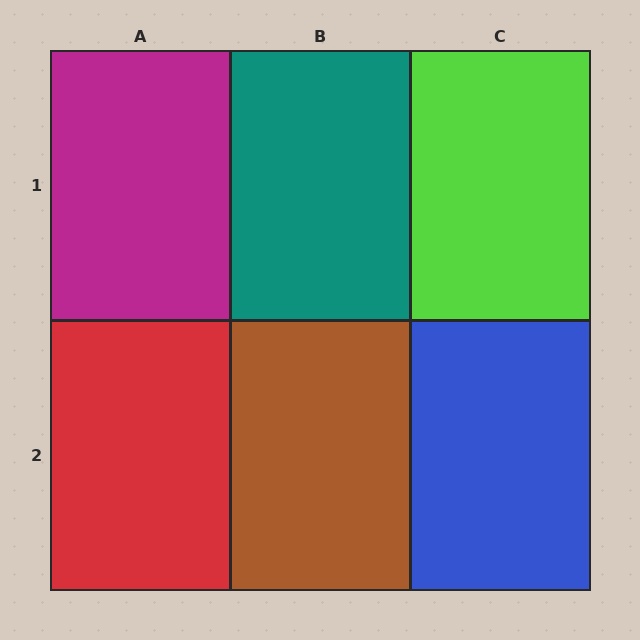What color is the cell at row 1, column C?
Lime.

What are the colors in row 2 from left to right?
Red, brown, blue.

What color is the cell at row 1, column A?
Magenta.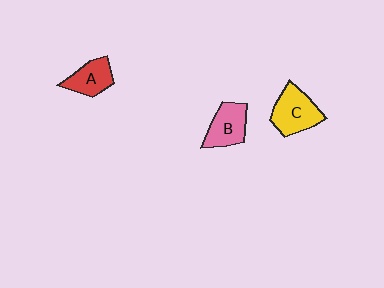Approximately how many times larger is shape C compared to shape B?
Approximately 1.2 times.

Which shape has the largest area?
Shape C (yellow).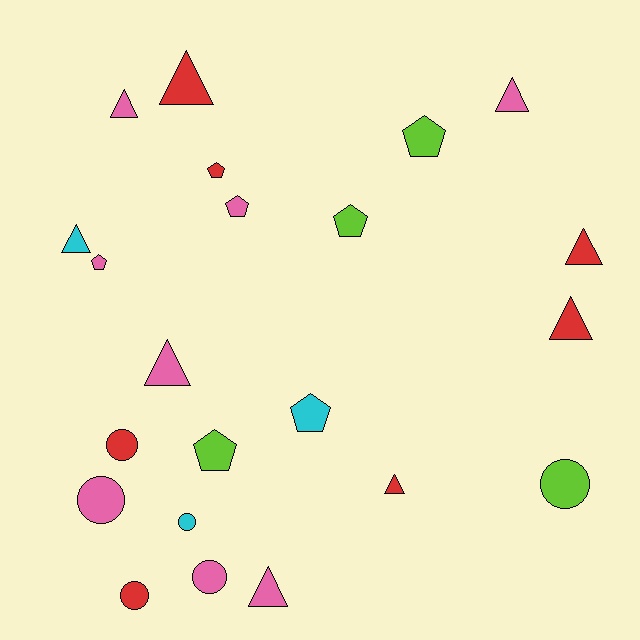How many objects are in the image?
There are 22 objects.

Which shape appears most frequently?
Triangle, with 9 objects.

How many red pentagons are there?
There is 1 red pentagon.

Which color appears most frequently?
Pink, with 8 objects.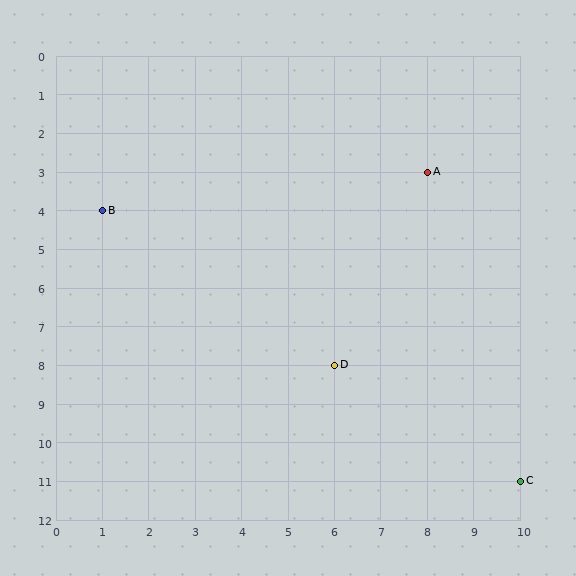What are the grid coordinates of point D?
Point D is at grid coordinates (6, 8).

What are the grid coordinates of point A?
Point A is at grid coordinates (8, 3).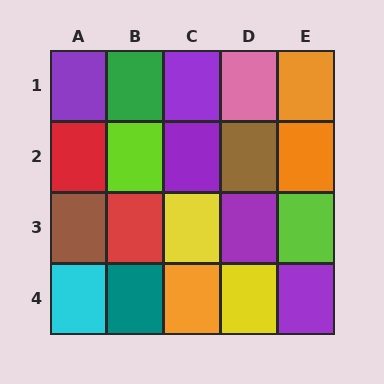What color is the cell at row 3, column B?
Red.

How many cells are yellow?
2 cells are yellow.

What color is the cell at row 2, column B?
Lime.